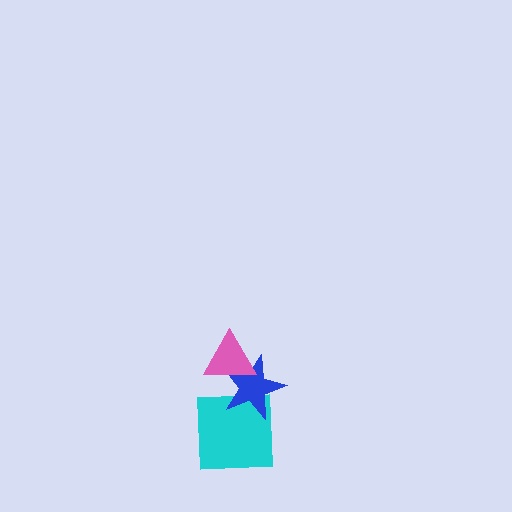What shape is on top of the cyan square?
The blue star is on top of the cyan square.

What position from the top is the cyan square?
The cyan square is 3rd from the top.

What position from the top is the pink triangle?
The pink triangle is 1st from the top.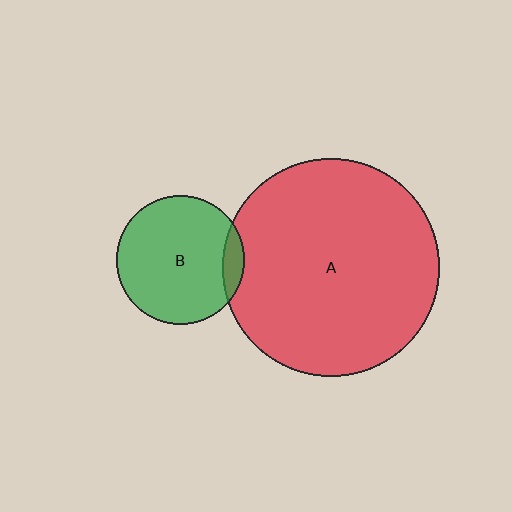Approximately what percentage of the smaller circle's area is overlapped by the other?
Approximately 10%.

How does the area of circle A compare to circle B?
Approximately 2.9 times.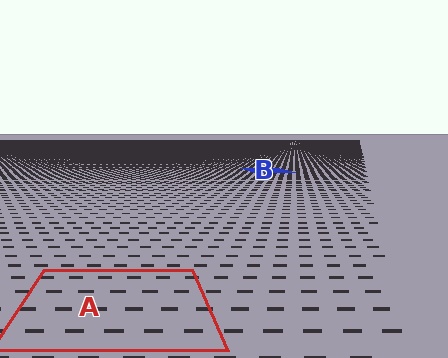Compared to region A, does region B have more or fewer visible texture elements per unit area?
Region B has more texture elements per unit area — they are packed more densely because it is farther away.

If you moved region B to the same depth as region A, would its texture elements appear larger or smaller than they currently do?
They would appear larger. At a closer depth, the same texture elements are projected at a bigger on-screen size.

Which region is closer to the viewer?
Region A is closer. The texture elements there are larger and more spread out.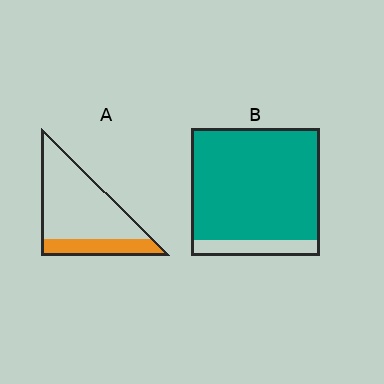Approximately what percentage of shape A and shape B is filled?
A is approximately 25% and B is approximately 90%.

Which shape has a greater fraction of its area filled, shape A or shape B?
Shape B.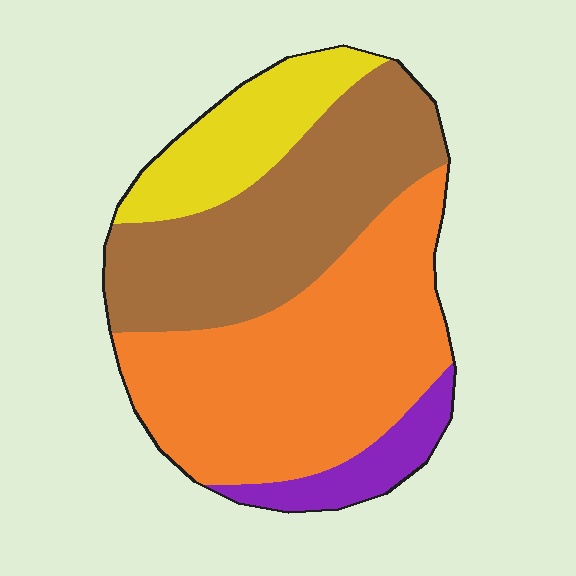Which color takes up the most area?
Orange, at roughly 45%.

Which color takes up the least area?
Purple, at roughly 10%.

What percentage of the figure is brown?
Brown covers 34% of the figure.